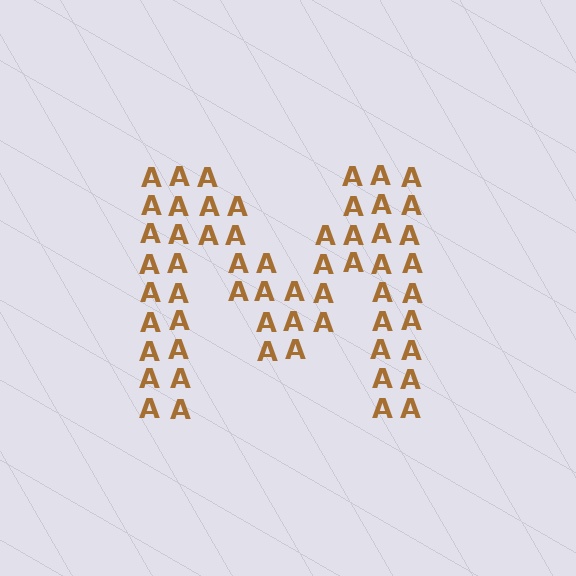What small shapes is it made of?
It is made of small letter A's.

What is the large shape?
The large shape is the letter M.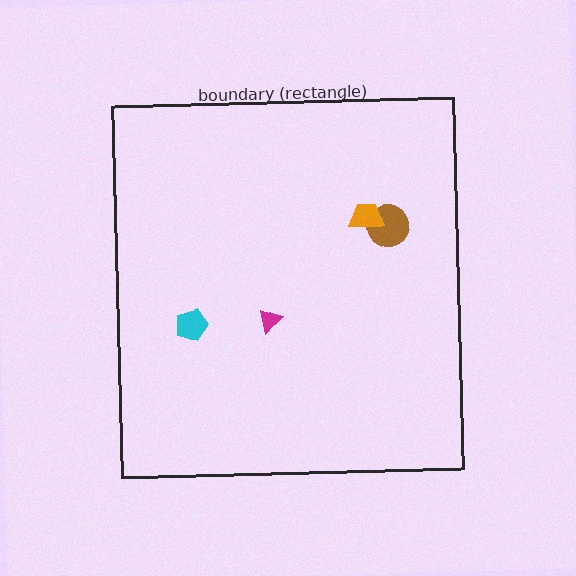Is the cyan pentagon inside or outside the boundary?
Inside.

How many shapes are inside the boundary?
4 inside, 0 outside.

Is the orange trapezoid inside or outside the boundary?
Inside.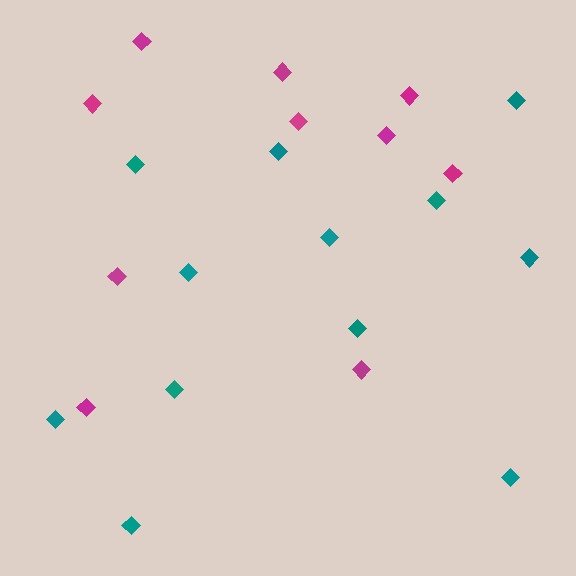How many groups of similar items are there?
There are 2 groups: one group of magenta diamonds (10) and one group of teal diamonds (12).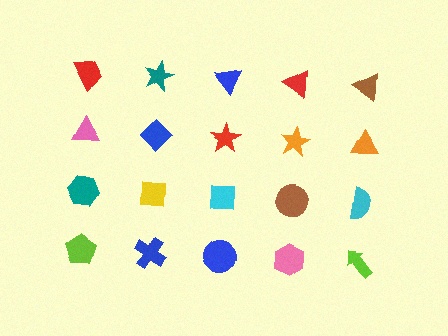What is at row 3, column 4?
A brown circle.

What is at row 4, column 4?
A pink hexagon.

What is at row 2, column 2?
A blue diamond.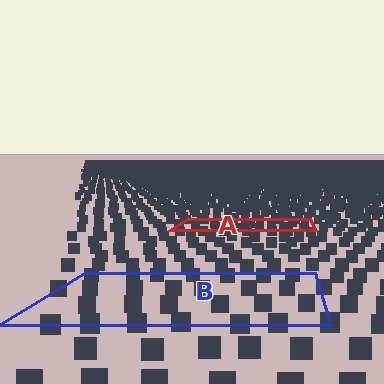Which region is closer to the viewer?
Region B is closer. The texture elements there are larger and more spread out.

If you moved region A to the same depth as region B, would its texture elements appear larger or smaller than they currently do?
They would appear larger. At a closer depth, the same texture elements are projected at a bigger on-screen size.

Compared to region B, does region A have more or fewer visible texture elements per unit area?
Region A has more texture elements per unit area — they are packed more densely because it is farther away.